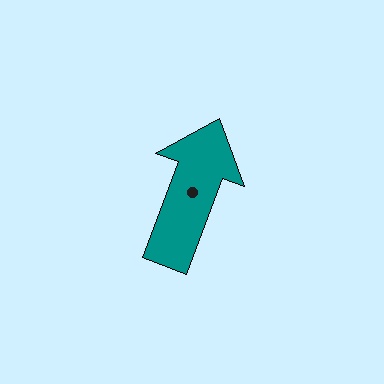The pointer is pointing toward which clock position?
Roughly 1 o'clock.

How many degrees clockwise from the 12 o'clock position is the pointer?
Approximately 20 degrees.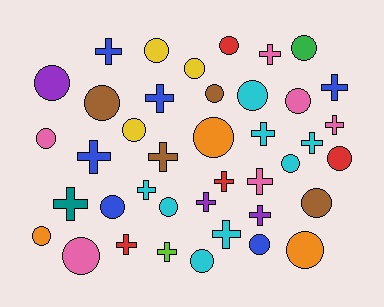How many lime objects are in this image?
There is 1 lime object.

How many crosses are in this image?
There are 18 crosses.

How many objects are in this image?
There are 40 objects.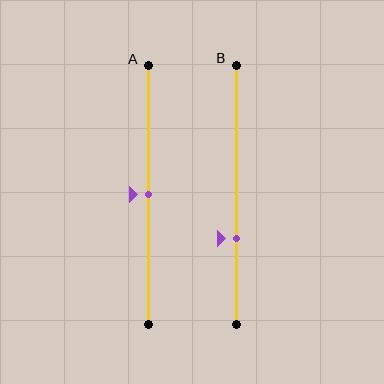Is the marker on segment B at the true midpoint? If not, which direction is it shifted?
No, the marker on segment B is shifted downward by about 17% of the segment length.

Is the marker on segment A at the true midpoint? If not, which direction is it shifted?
Yes, the marker on segment A is at the true midpoint.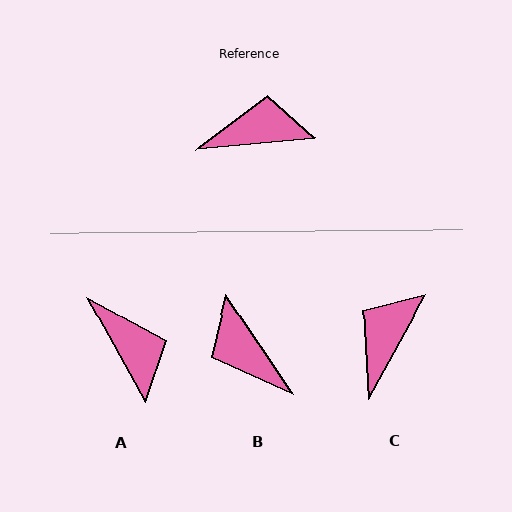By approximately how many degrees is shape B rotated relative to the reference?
Approximately 119 degrees counter-clockwise.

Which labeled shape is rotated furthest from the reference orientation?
B, about 119 degrees away.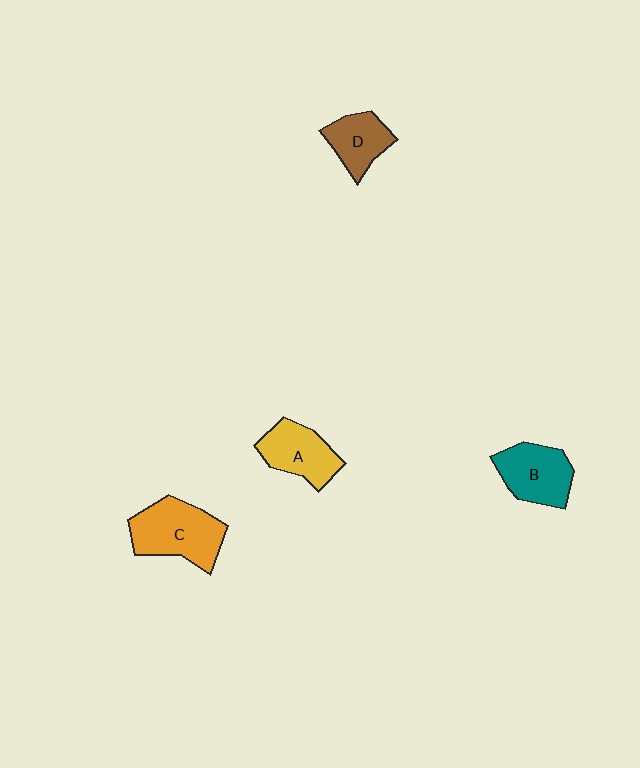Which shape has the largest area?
Shape C (orange).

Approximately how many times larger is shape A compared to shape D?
Approximately 1.2 times.